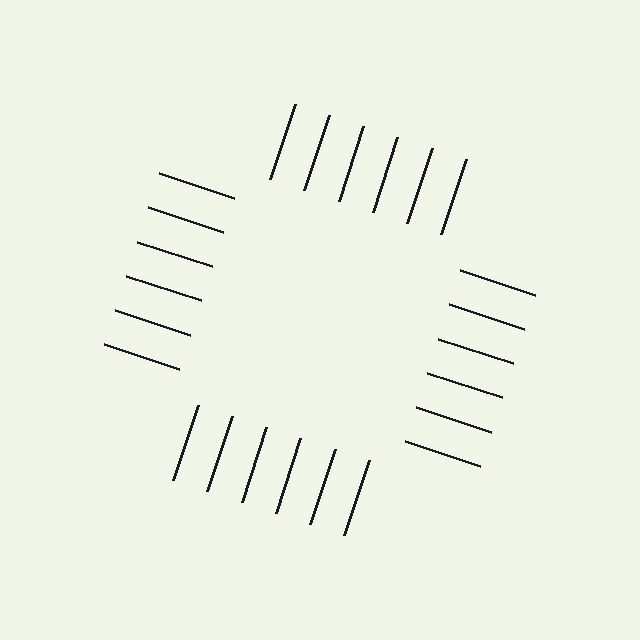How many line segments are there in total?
24 — 6 along each of the 4 edges.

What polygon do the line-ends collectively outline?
An illusory square — the line segments terminate on its edges but no continuous stroke is drawn.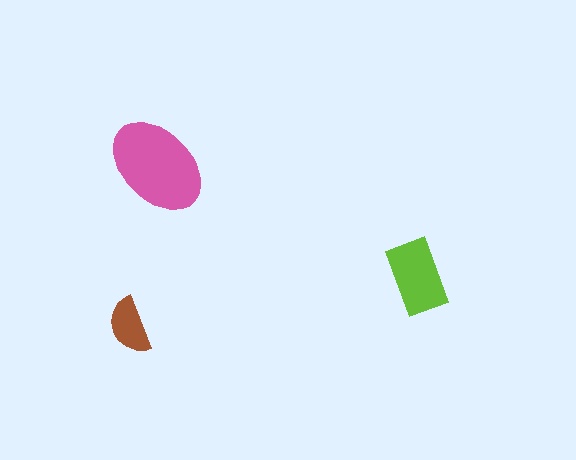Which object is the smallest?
The brown semicircle.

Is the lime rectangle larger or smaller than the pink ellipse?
Smaller.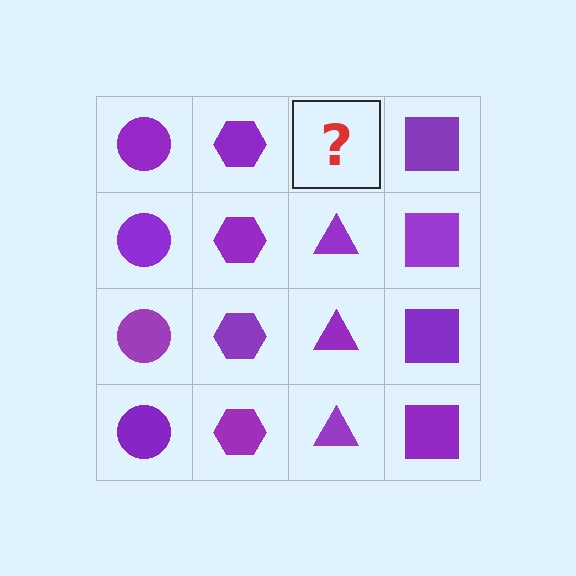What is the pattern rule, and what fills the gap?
The rule is that each column has a consistent shape. The gap should be filled with a purple triangle.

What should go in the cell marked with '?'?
The missing cell should contain a purple triangle.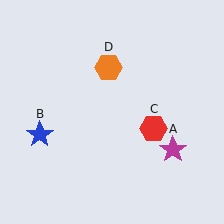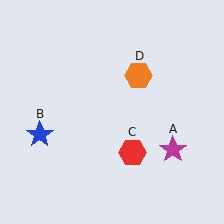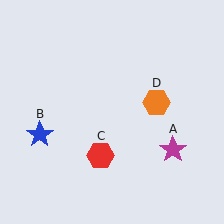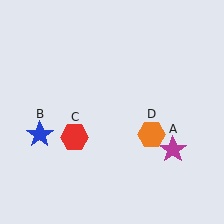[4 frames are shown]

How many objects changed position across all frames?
2 objects changed position: red hexagon (object C), orange hexagon (object D).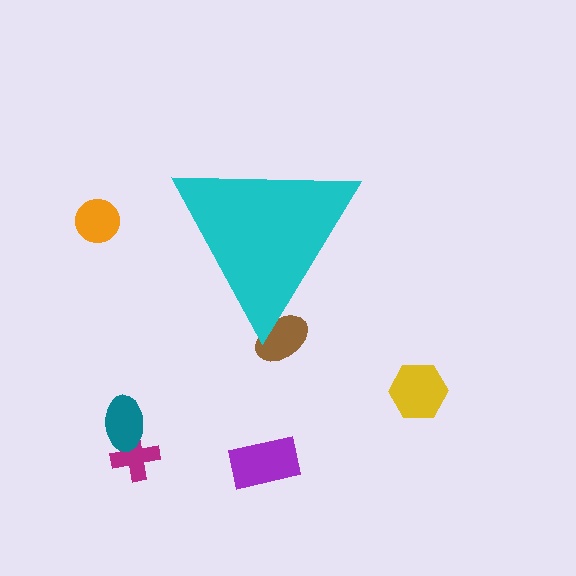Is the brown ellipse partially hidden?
Yes, the brown ellipse is partially hidden behind the cyan triangle.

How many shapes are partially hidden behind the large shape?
1 shape is partially hidden.